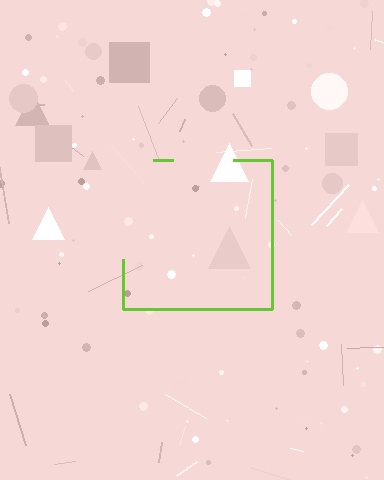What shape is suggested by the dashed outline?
The dashed outline suggests a square.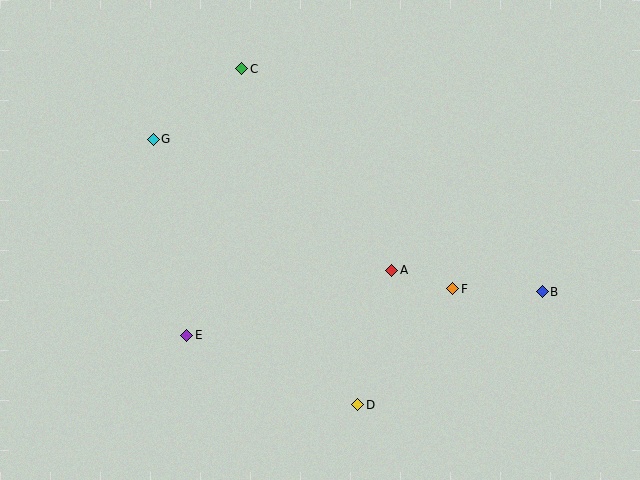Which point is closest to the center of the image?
Point A at (392, 270) is closest to the center.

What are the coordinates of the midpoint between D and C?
The midpoint between D and C is at (300, 237).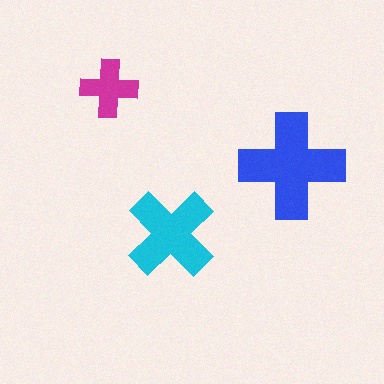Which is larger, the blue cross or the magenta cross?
The blue one.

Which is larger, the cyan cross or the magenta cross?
The cyan one.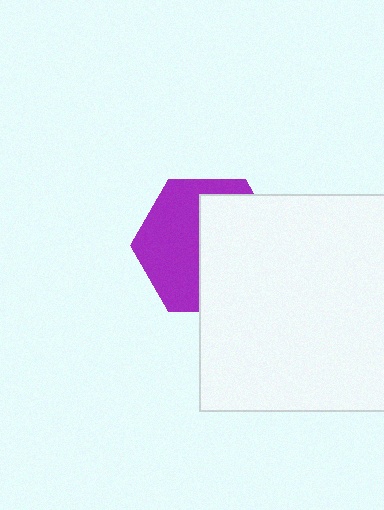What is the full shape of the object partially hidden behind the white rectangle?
The partially hidden object is a purple hexagon.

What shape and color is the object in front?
The object in front is a white rectangle.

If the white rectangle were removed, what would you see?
You would see the complete purple hexagon.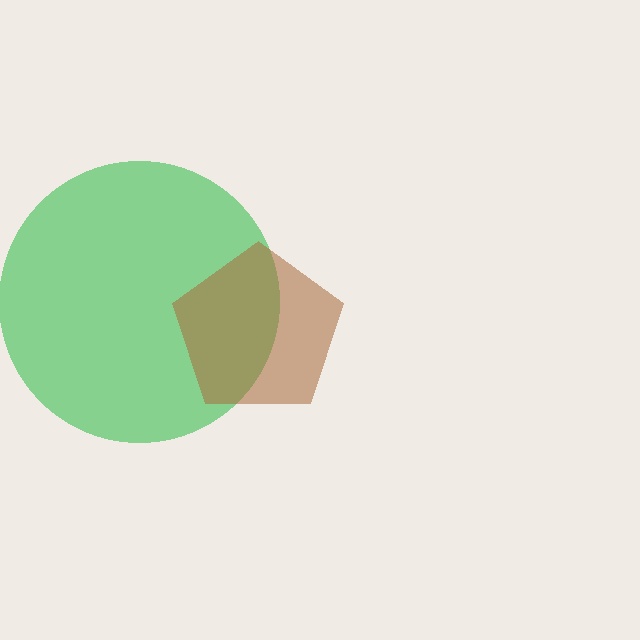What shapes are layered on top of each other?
The layered shapes are: a green circle, a brown pentagon.